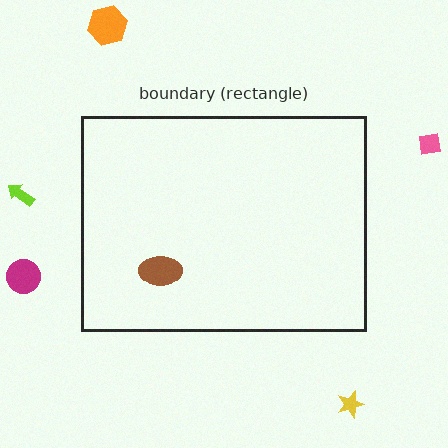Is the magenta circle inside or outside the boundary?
Outside.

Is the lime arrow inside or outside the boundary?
Outside.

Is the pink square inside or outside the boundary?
Outside.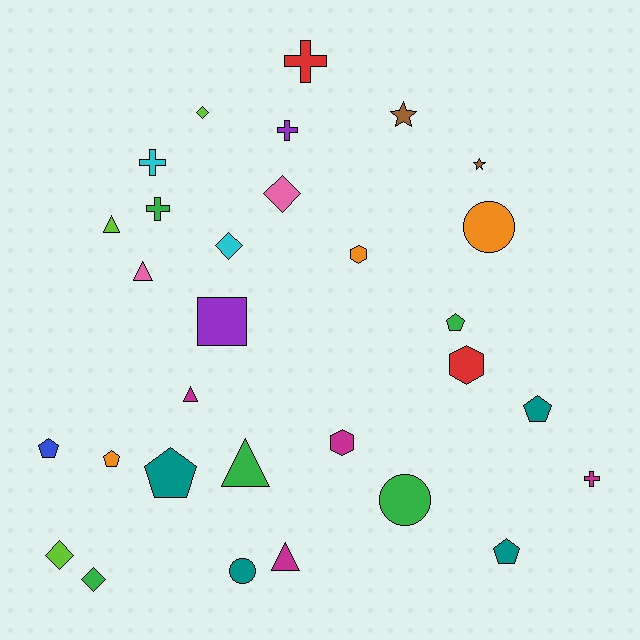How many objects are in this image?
There are 30 objects.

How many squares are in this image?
There is 1 square.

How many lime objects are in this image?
There are 3 lime objects.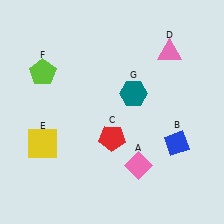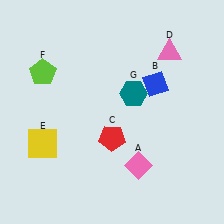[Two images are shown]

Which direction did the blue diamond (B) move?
The blue diamond (B) moved up.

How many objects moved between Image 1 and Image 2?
1 object moved between the two images.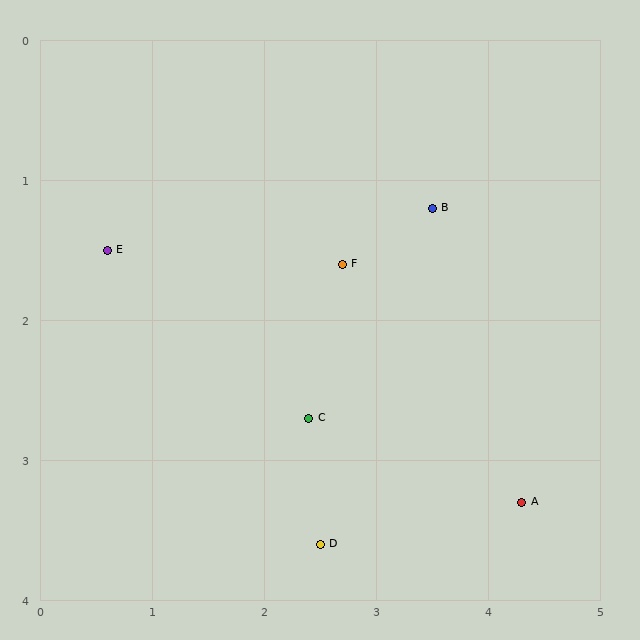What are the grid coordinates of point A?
Point A is at approximately (4.3, 3.3).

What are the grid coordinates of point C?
Point C is at approximately (2.4, 2.7).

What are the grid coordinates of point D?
Point D is at approximately (2.5, 3.6).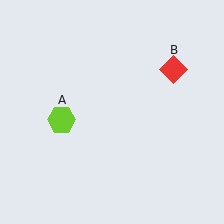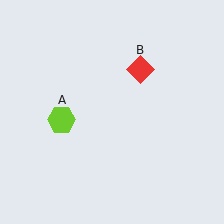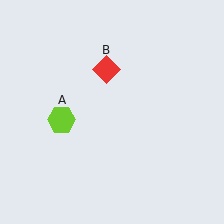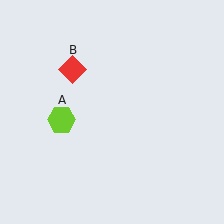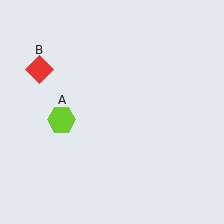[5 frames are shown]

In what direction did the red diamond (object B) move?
The red diamond (object B) moved left.